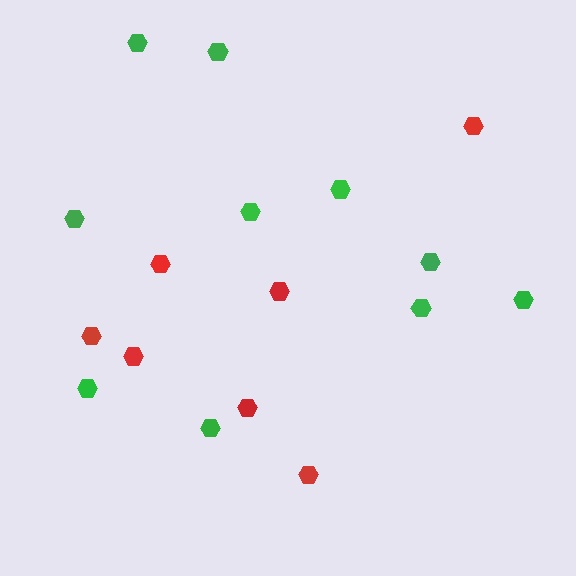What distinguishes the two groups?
There are 2 groups: one group of green hexagons (10) and one group of red hexagons (7).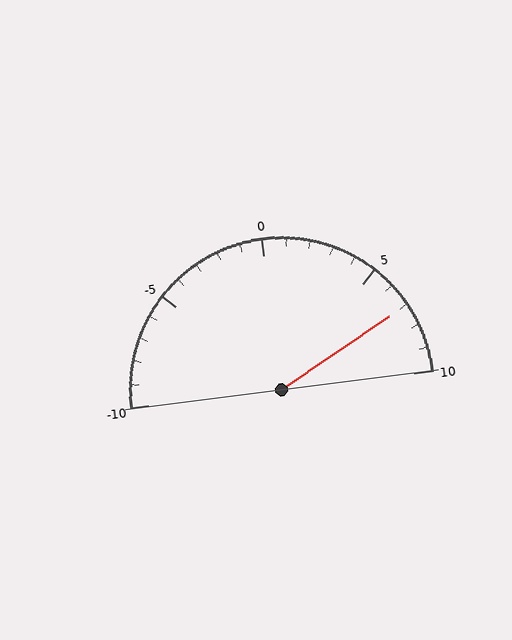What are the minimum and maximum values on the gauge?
The gauge ranges from -10 to 10.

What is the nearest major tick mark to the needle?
The nearest major tick mark is 5.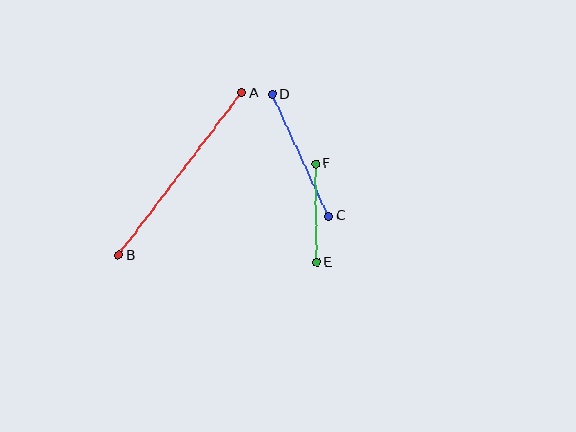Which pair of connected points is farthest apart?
Points A and B are farthest apart.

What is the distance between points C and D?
The distance is approximately 135 pixels.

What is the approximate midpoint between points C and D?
The midpoint is at approximately (301, 155) pixels.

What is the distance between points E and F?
The distance is approximately 99 pixels.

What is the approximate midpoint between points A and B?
The midpoint is at approximately (180, 174) pixels.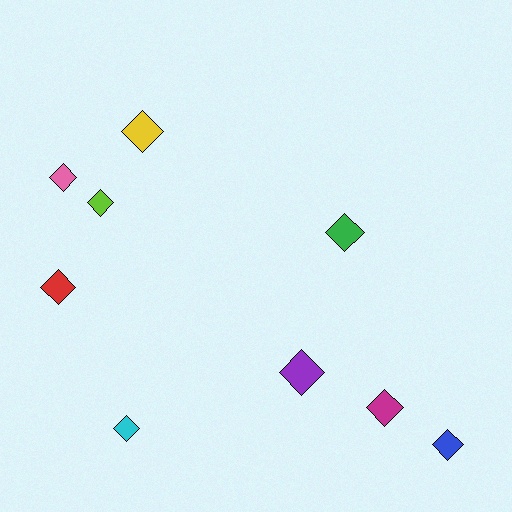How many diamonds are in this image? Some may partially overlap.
There are 9 diamonds.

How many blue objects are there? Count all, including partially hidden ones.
There is 1 blue object.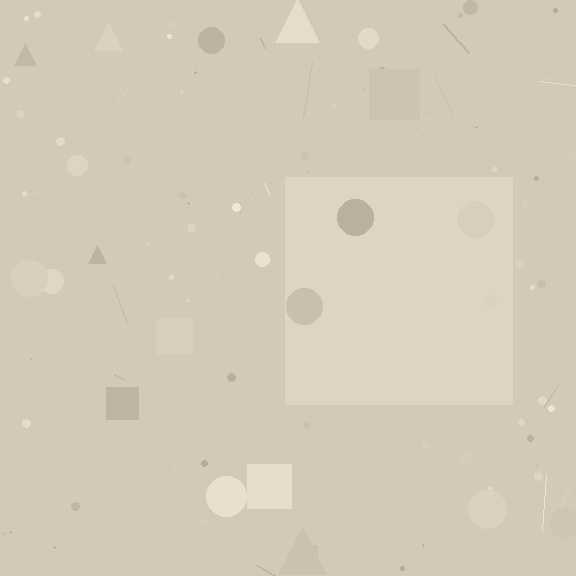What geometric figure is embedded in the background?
A square is embedded in the background.